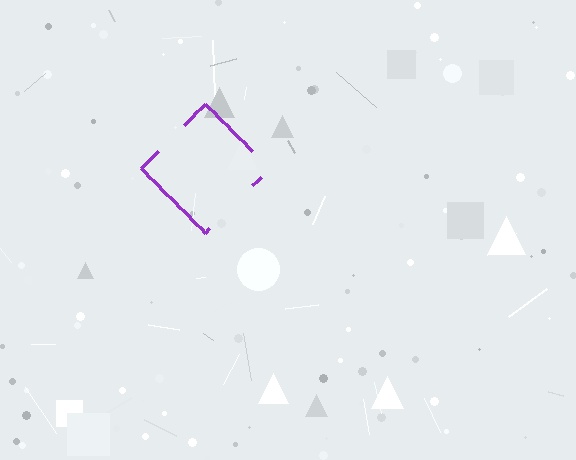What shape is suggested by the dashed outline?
The dashed outline suggests a diamond.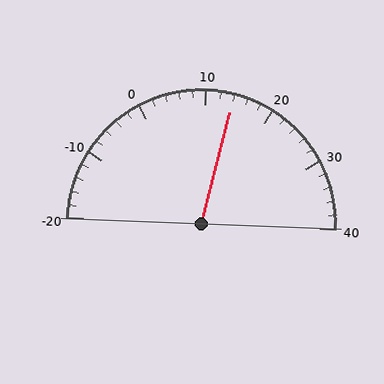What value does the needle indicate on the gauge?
The needle indicates approximately 14.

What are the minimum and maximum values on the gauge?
The gauge ranges from -20 to 40.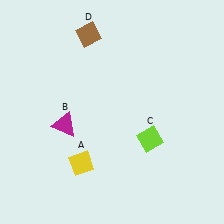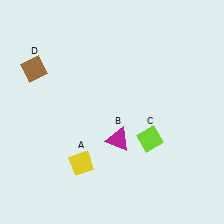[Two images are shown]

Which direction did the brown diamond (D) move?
The brown diamond (D) moved left.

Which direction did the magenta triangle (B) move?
The magenta triangle (B) moved right.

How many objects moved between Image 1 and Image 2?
2 objects moved between the two images.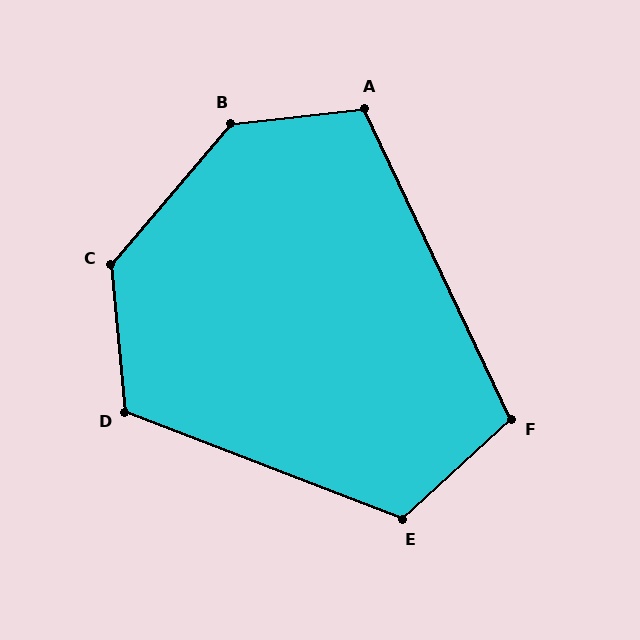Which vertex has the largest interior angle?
B, at approximately 137 degrees.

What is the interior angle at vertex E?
Approximately 116 degrees (obtuse).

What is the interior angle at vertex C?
Approximately 135 degrees (obtuse).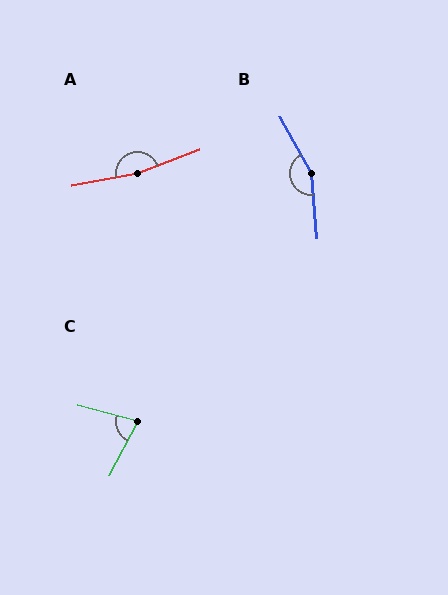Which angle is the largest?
A, at approximately 169 degrees.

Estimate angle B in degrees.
Approximately 156 degrees.